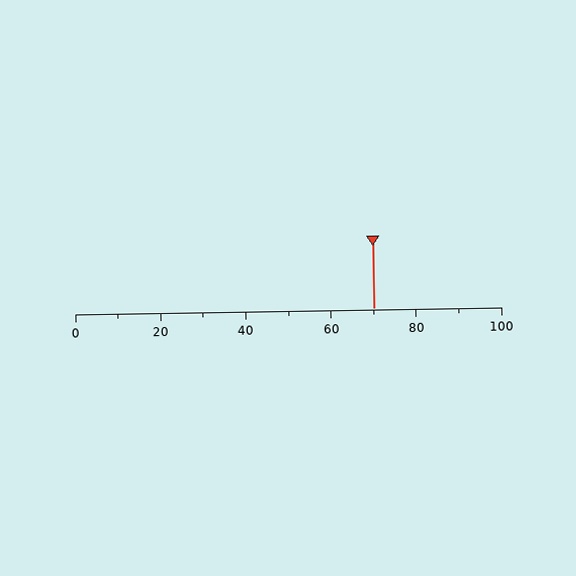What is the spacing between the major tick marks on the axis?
The major ticks are spaced 20 apart.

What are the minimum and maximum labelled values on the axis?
The axis runs from 0 to 100.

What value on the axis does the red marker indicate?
The marker indicates approximately 70.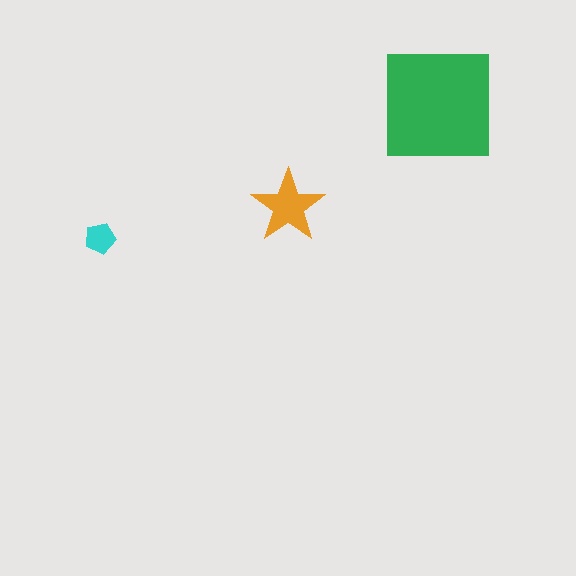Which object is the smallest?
The cyan pentagon.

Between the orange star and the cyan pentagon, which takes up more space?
The orange star.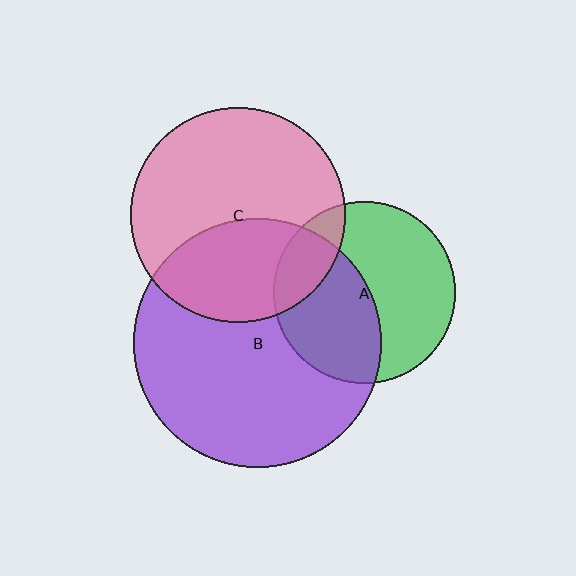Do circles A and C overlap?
Yes.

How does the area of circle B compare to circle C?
Approximately 1.3 times.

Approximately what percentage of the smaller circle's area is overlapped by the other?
Approximately 20%.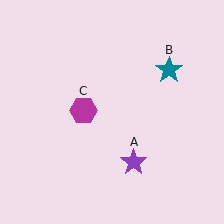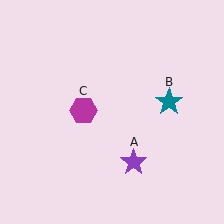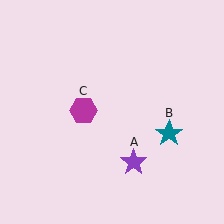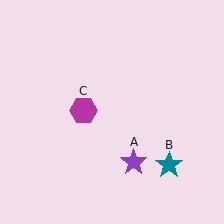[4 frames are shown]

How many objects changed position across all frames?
1 object changed position: teal star (object B).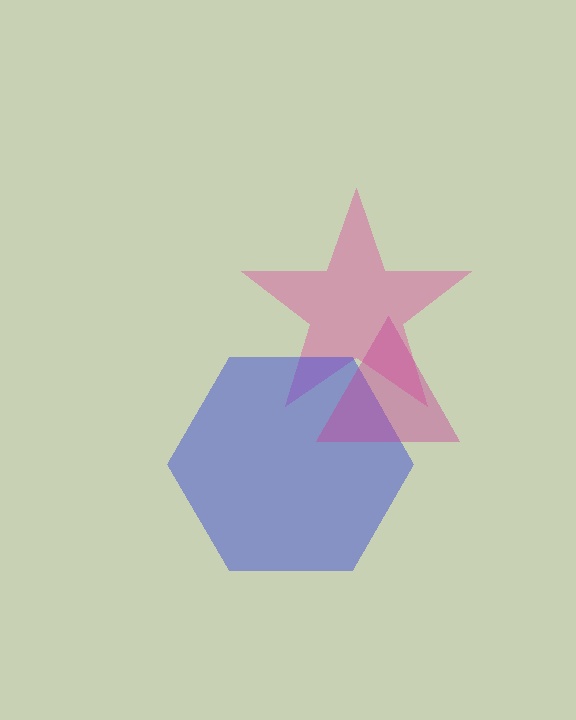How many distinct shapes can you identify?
There are 3 distinct shapes: a pink star, a blue hexagon, a magenta triangle.